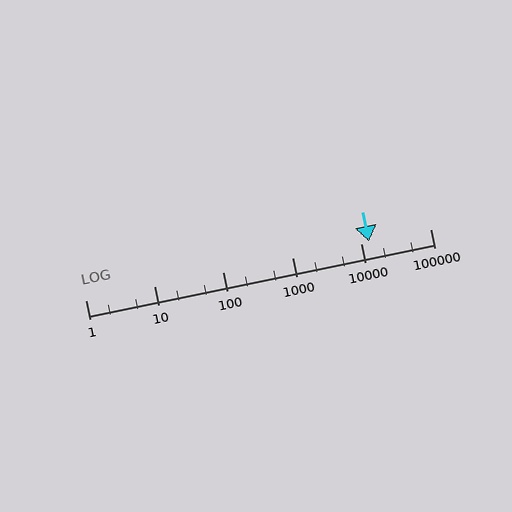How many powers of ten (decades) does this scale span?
The scale spans 5 decades, from 1 to 100000.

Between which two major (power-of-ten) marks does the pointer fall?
The pointer is between 10000 and 100000.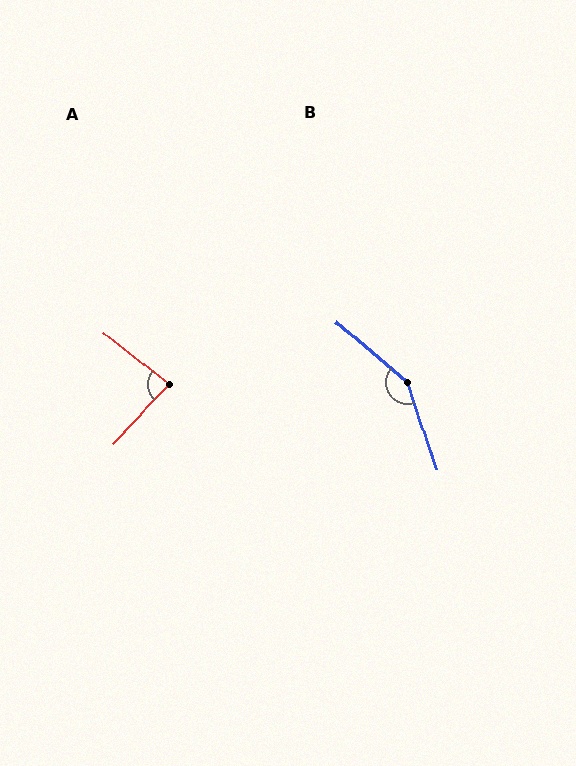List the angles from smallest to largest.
A (85°), B (149°).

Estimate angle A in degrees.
Approximately 85 degrees.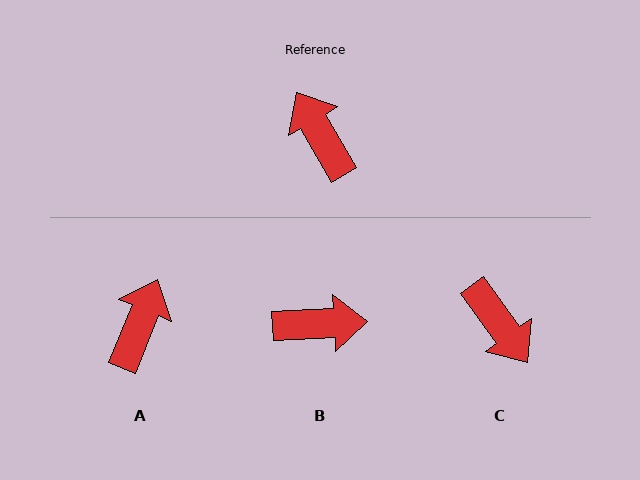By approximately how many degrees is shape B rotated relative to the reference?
Approximately 117 degrees clockwise.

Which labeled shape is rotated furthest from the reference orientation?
C, about 175 degrees away.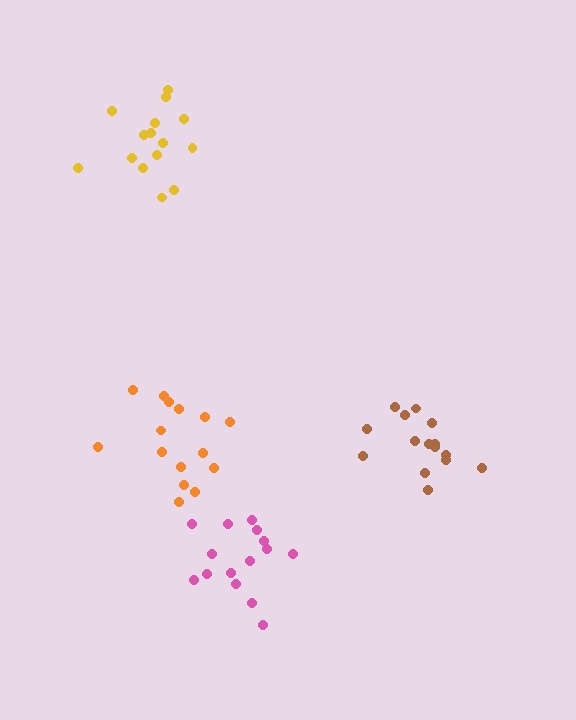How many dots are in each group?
Group 1: 15 dots, Group 2: 15 dots, Group 3: 15 dots, Group 4: 15 dots (60 total).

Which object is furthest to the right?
The brown cluster is rightmost.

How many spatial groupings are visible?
There are 4 spatial groupings.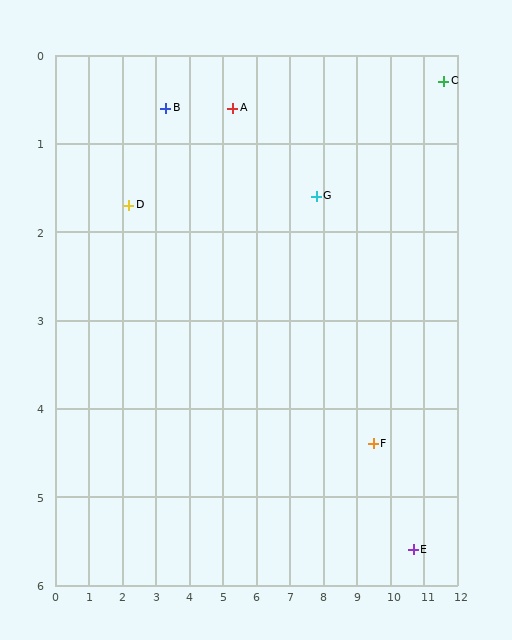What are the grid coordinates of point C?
Point C is at approximately (11.6, 0.3).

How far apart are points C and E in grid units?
Points C and E are about 5.4 grid units apart.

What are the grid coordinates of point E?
Point E is at approximately (10.7, 5.6).